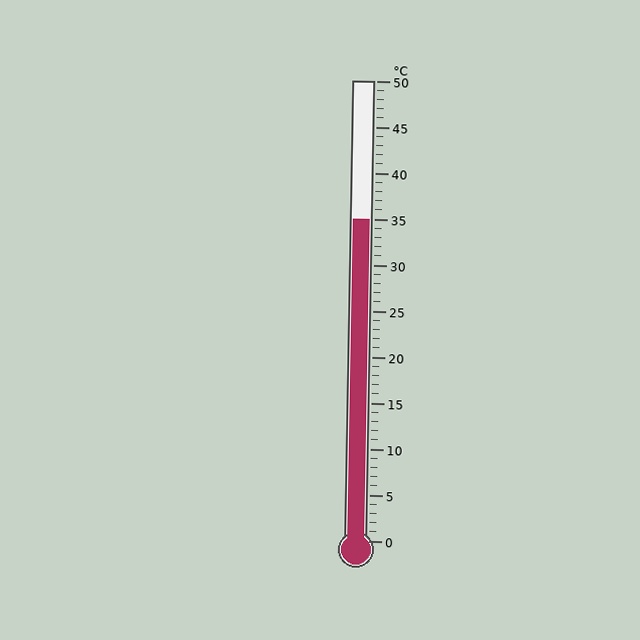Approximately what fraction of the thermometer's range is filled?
The thermometer is filled to approximately 70% of its range.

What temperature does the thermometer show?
The thermometer shows approximately 35°C.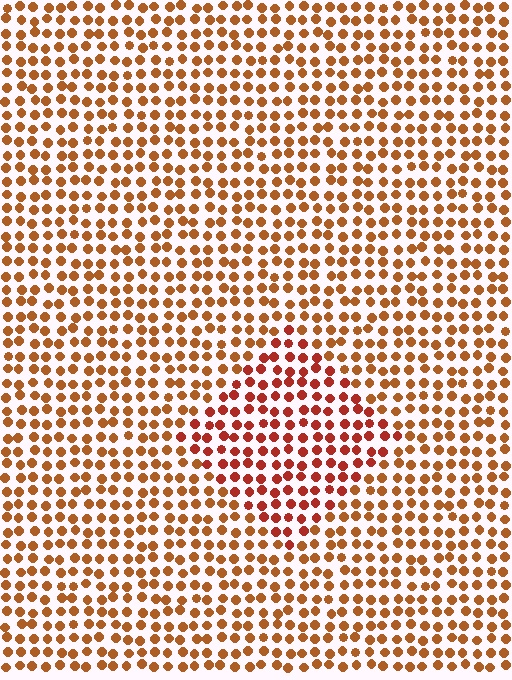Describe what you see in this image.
The image is filled with small brown elements in a uniform arrangement. A diamond-shaped region is visible where the elements are tinted to a slightly different hue, forming a subtle color boundary.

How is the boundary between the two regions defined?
The boundary is defined purely by a slight shift in hue (about 23 degrees). Spacing, size, and orientation are identical on both sides.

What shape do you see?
I see a diamond.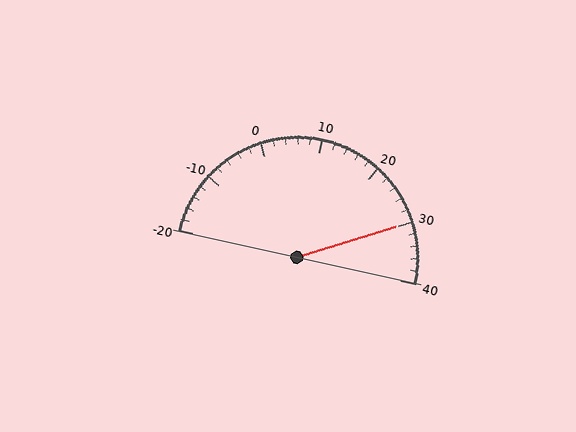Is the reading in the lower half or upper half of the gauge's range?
The reading is in the upper half of the range (-20 to 40).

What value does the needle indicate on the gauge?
The needle indicates approximately 30.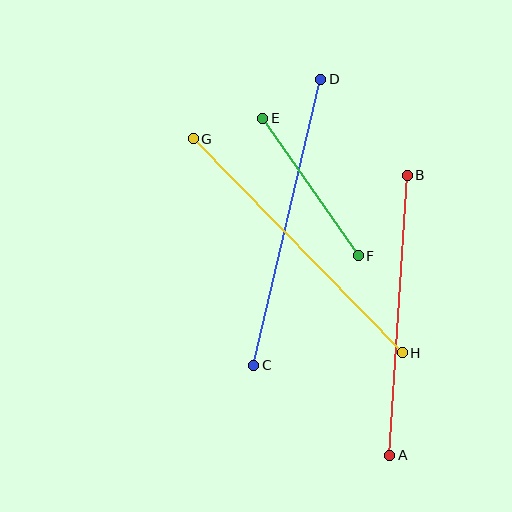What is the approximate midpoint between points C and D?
The midpoint is at approximately (287, 222) pixels.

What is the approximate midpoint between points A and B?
The midpoint is at approximately (399, 315) pixels.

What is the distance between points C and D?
The distance is approximately 294 pixels.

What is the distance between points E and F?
The distance is approximately 168 pixels.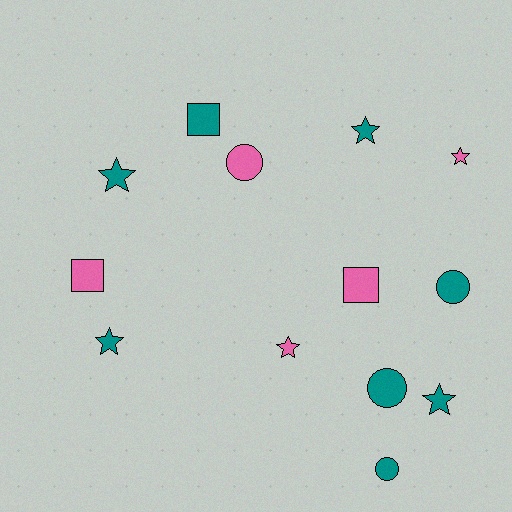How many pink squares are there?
There are 2 pink squares.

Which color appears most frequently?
Teal, with 8 objects.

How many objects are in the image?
There are 13 objects.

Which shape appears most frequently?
Star, with 6 objects.